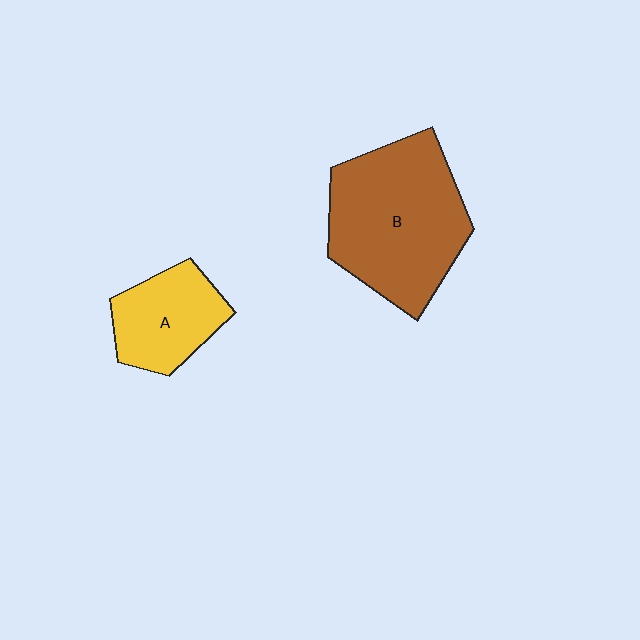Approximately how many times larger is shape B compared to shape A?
Approximately 2.0 times.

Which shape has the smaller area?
Shape A (yellow).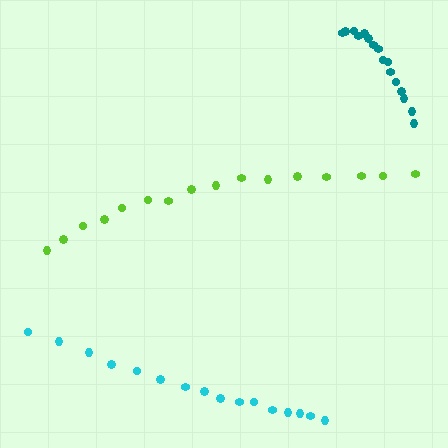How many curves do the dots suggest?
There are 3 distinct paths.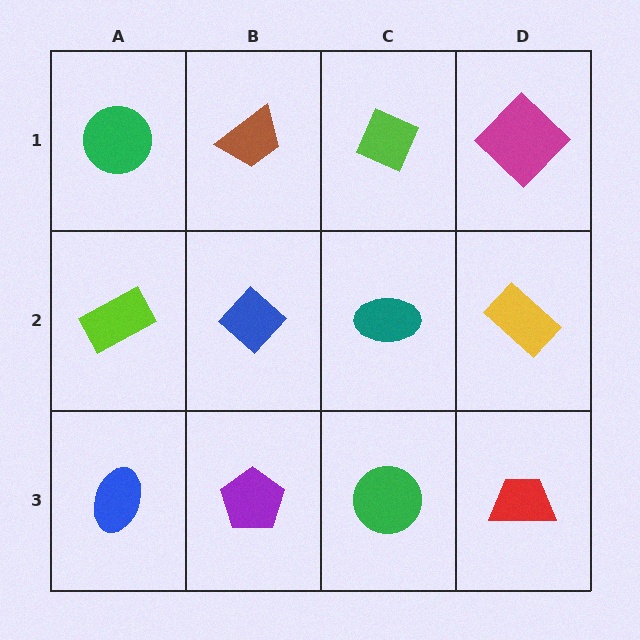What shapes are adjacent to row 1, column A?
A lime rectangle (row 2, column A), a brown trapezoid (row 1, column B).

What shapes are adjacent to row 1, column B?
A blue diamond (row 2, column B), a green circle (row 1, column A), a lime diamond (row 1, column C).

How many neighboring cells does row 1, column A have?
2.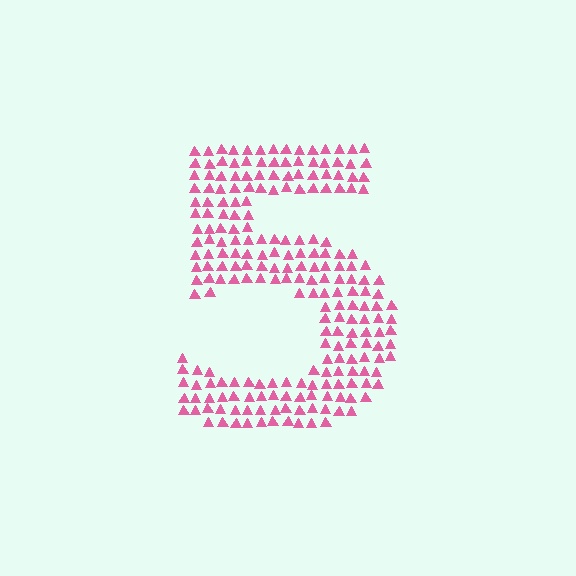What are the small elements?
The small elements are triangles.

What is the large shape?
The large shape is the digit 5.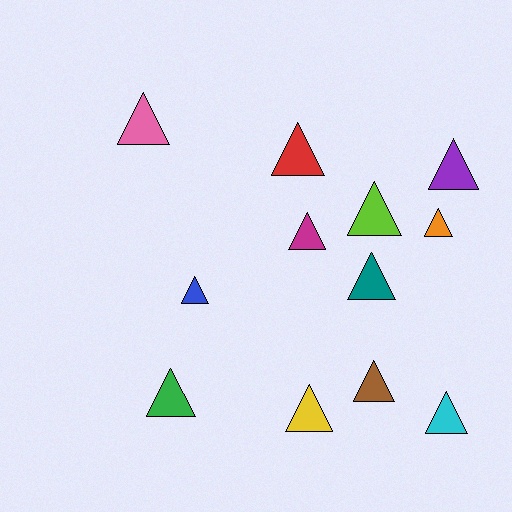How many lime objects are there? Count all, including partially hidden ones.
There is 1 lime object.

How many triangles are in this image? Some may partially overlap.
There are 12 triangles.